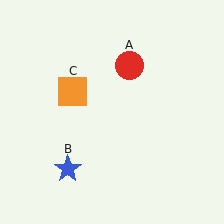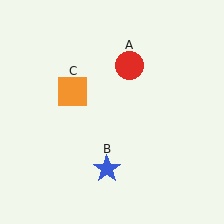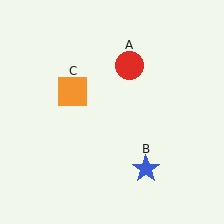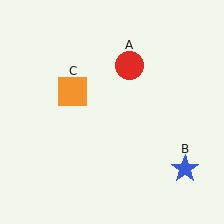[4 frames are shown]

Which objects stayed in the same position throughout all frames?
Red circle (object A) and orange square (object C) remained stationary.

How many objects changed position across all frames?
1 object changed position: blue star (object B).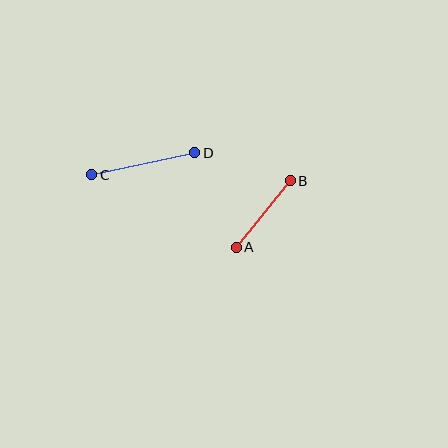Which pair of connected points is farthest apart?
Points C and D are farthest apart.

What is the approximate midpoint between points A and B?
The midpoint is at approximately (263, 214) pixels.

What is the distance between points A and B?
The distance is approximately 86 pixels.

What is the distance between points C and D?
The distance is approximately 105 pixels.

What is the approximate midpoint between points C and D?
The midpoint is at approximately (143, 164) pixels.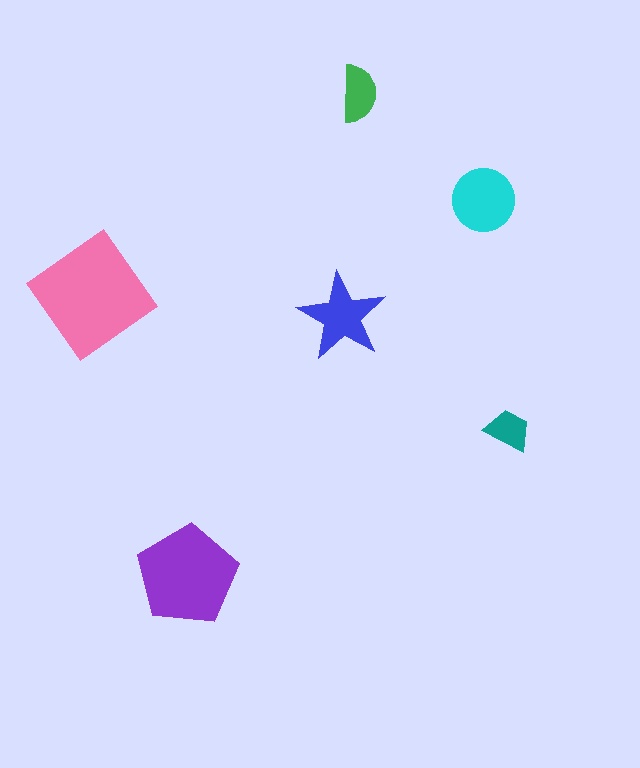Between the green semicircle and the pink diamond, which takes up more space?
The pink diamond.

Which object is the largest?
The pink diamond.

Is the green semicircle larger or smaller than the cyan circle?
Smaller.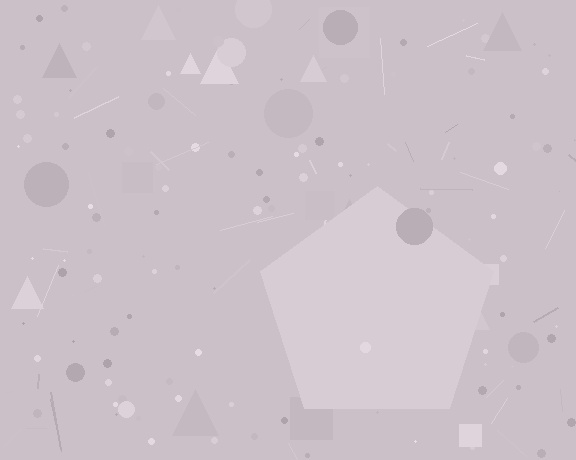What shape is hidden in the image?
A pentagon is hidden in the image.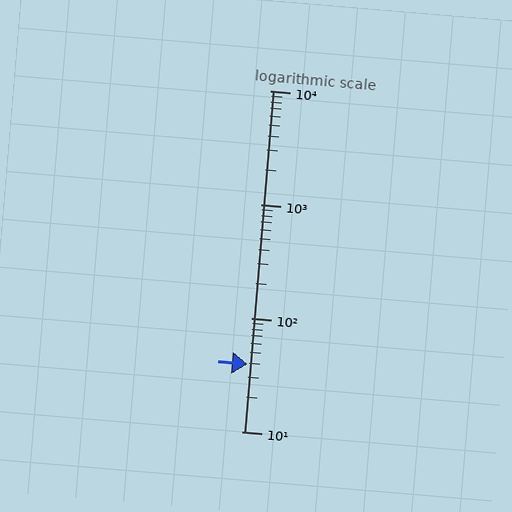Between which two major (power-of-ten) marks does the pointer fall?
The pointer is between 10 and 100.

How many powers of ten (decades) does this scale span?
The scale spans 3 decades, from 10 to 10000.